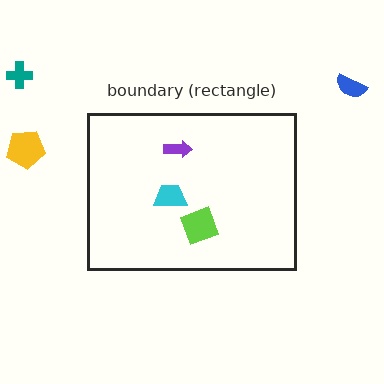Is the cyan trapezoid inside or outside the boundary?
Inside.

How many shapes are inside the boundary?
3 inside, 3 outside.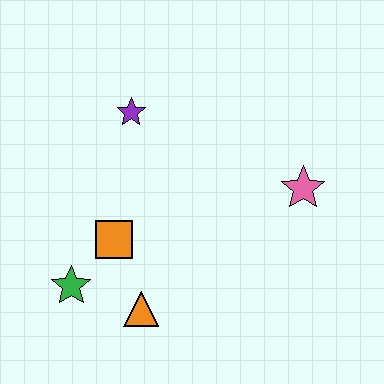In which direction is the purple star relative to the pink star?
The purple star is to the left of the pink star.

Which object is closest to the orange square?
The green star is closest to the orange square.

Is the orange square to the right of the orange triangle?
No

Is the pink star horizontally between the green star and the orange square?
No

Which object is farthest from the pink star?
The green star is farthest from the pink star.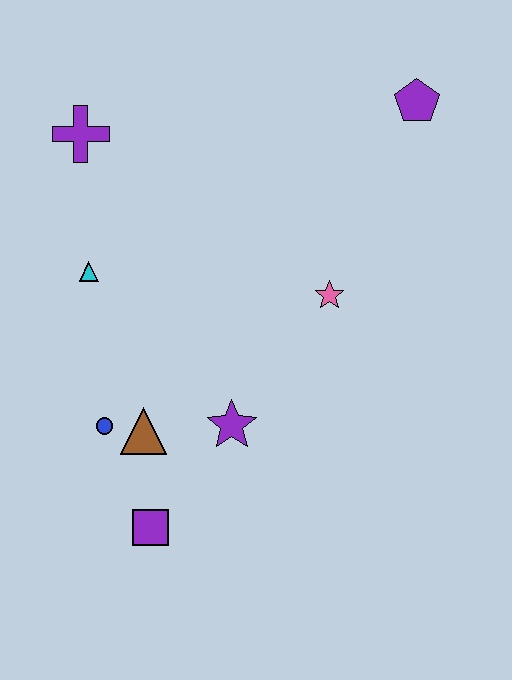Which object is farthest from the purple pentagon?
The purple square is farthest from the purple pentagon.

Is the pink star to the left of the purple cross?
No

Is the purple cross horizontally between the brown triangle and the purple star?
No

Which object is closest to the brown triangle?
The blue circle is closest to the brown triangle.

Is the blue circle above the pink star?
No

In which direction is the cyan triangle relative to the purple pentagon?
The cyan triangle is to the left of the purple pentagon.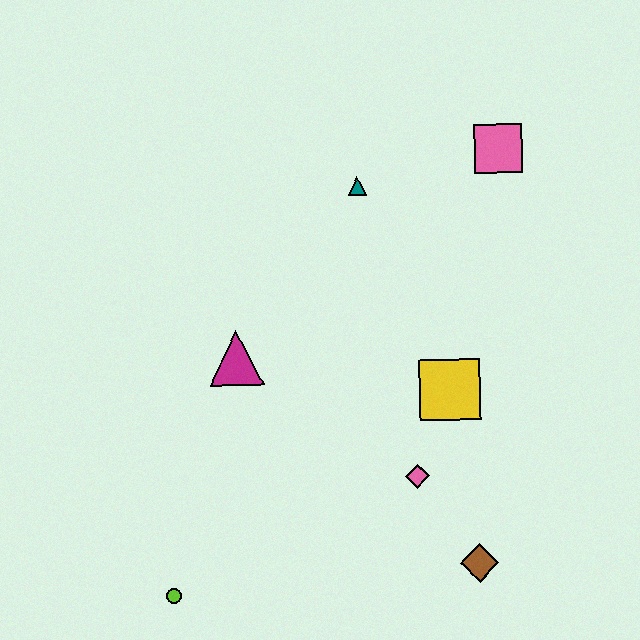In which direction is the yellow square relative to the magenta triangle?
The yellow square is to the right of the magenta triangle.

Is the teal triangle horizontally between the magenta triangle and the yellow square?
Yes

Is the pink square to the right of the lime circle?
Yes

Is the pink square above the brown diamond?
Yes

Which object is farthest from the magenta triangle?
The pink square is farthest from the magenta triangle.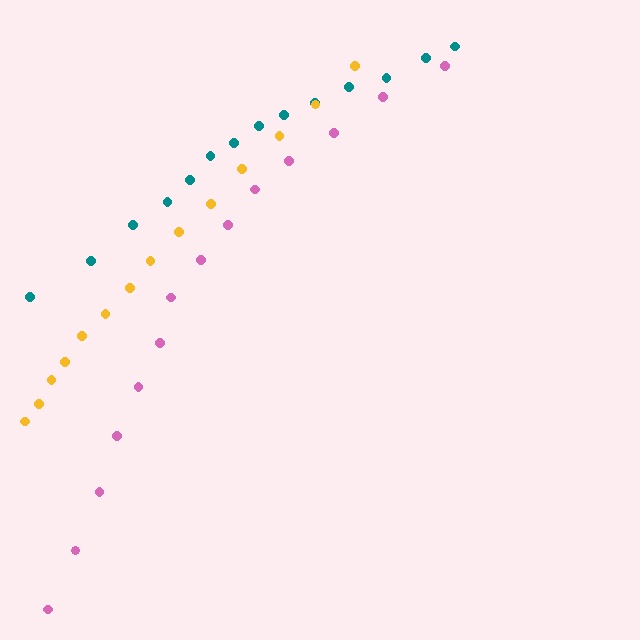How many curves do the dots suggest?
There are 3 distinct paths.